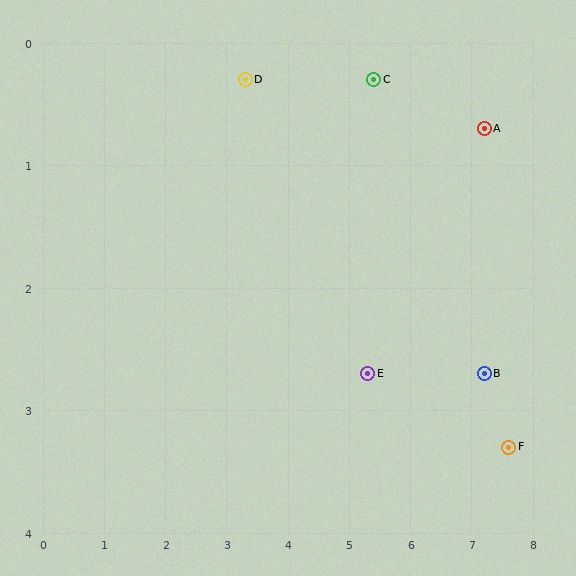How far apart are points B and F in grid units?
Points B and F are about 0.7 grid units apart.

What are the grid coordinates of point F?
Point F is at approximately (7.6, 3.3).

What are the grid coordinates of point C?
Point C is at approximately (5.4, 0.3).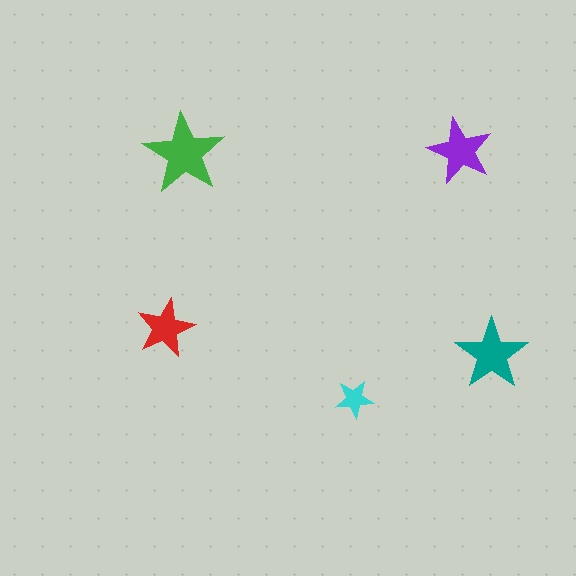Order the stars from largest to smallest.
the green one, the teal one, the purple one, the red one, the cyan one.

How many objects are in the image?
There are 5 objects in the image.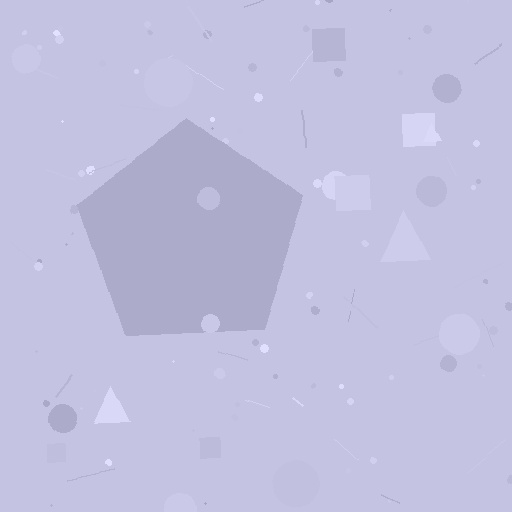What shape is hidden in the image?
A pentagon is hidden in the image.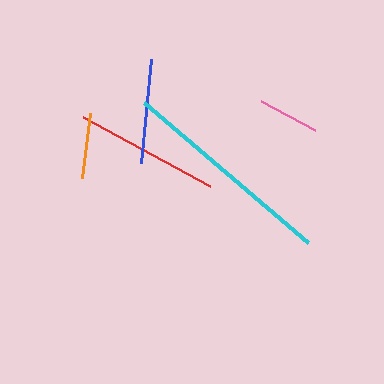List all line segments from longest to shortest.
From longest to shortest: cyan, red, blue, orange, pink.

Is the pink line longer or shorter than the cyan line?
The cyan line is longer than the pink line.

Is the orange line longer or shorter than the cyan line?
The cyan line is longer than the orange line.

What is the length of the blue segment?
The blue segment is approximately 105 pixels long.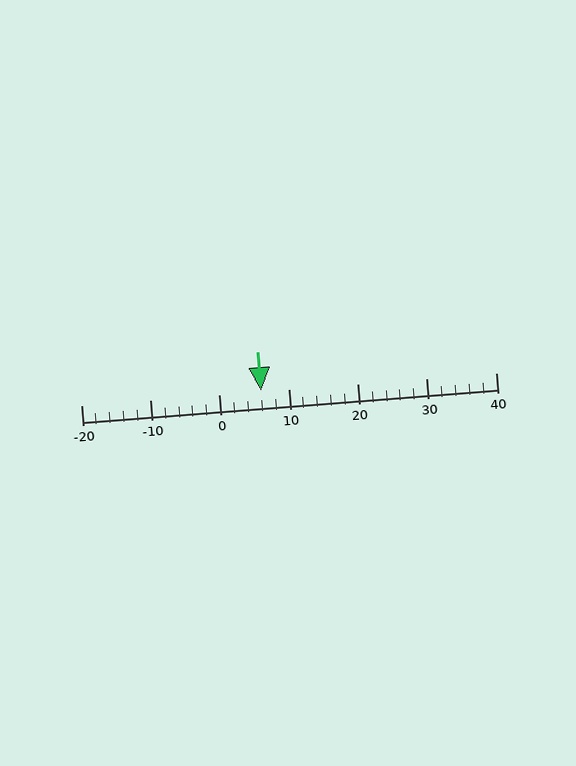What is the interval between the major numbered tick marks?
The major tick marks are spaced 10 units apart.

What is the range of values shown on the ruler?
The ruler shows values from -20 to 40.